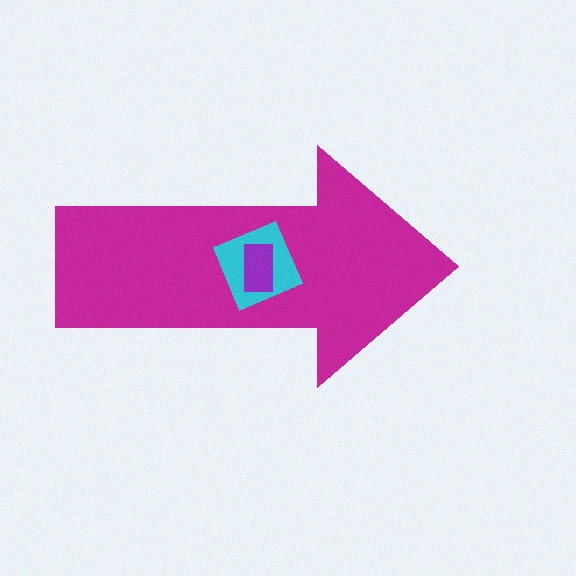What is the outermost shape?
The magenta arrow.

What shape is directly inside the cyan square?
The purple rectangle.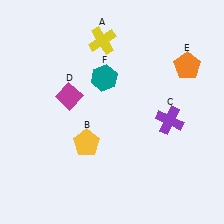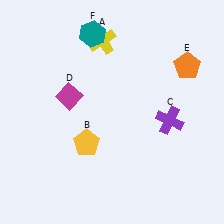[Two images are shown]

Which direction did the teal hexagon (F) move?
The teal hexagon (F) moved up.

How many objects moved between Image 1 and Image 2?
1 object moved between the two images.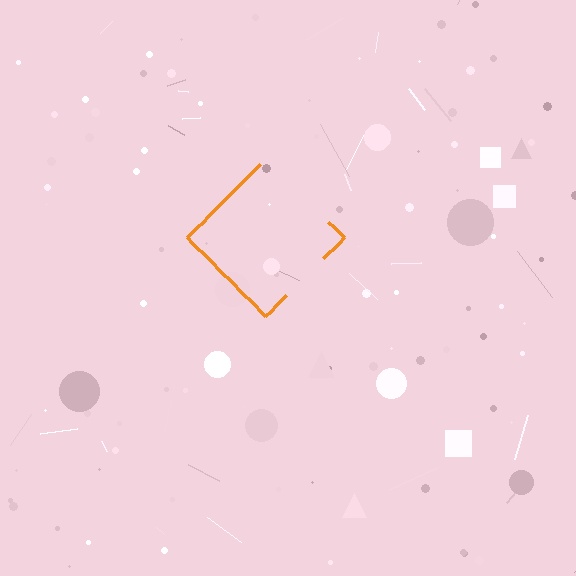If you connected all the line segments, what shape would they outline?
They would outline a diamond.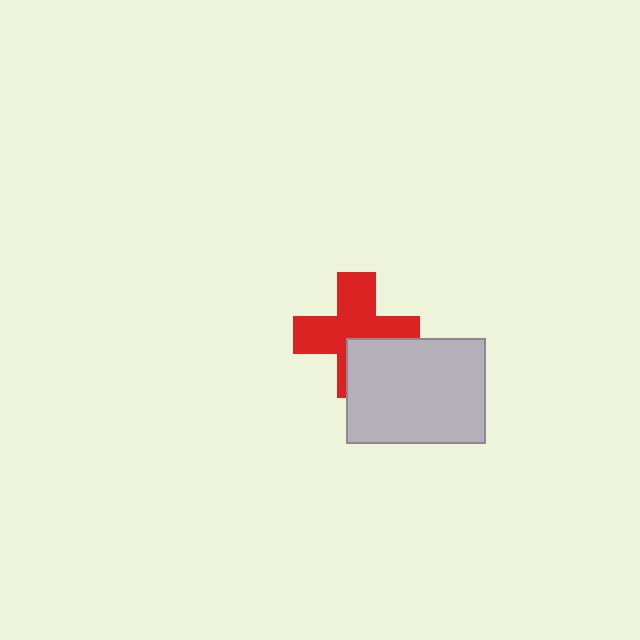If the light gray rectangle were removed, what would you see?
You would see the complete red cross.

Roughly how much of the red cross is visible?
Most of it is visible (roughly 69%).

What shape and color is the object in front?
The object in front is a light gray rectangle.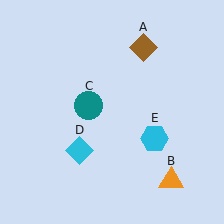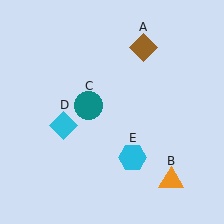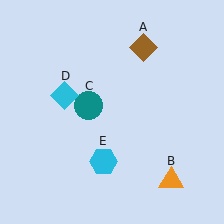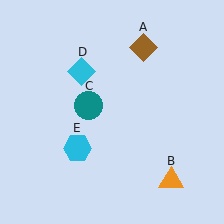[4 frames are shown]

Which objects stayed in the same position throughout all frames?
Brown diamond (object A) and orange triangle (object B) and teal circle (object C) remained stationary.